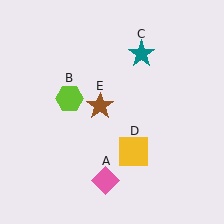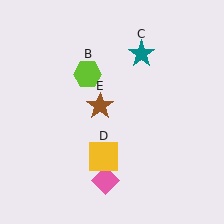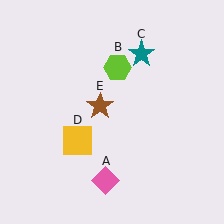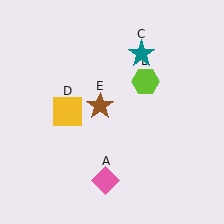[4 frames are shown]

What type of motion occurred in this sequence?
The lime hexagon (object B), yellow square (object D) rotated clockwise around the center of the scene.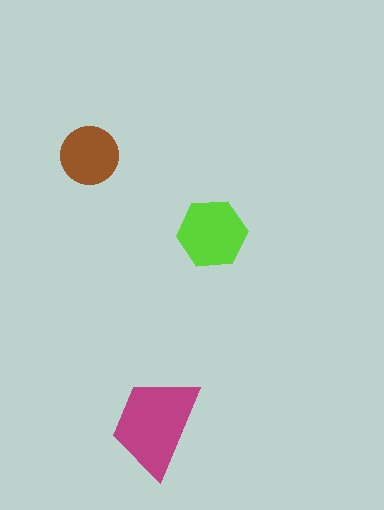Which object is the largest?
The magenta trapezoid.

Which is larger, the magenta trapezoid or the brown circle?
The magenta trapezoid.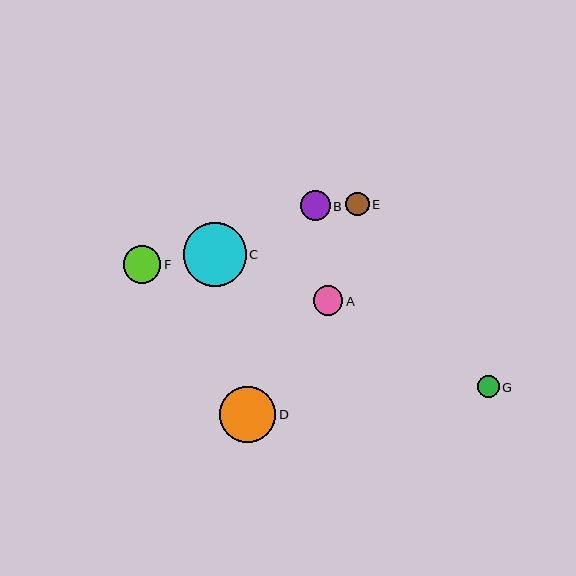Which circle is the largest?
Circle C is the largest with a size of approximately 63 pixels.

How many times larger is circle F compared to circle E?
Circle F is approximately 1.6 times the size of circle E.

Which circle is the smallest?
Circle G is the smallest with a size of approximately 22 pixels.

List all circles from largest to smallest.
From largest to smallest: C, D, F, A, B, E, G.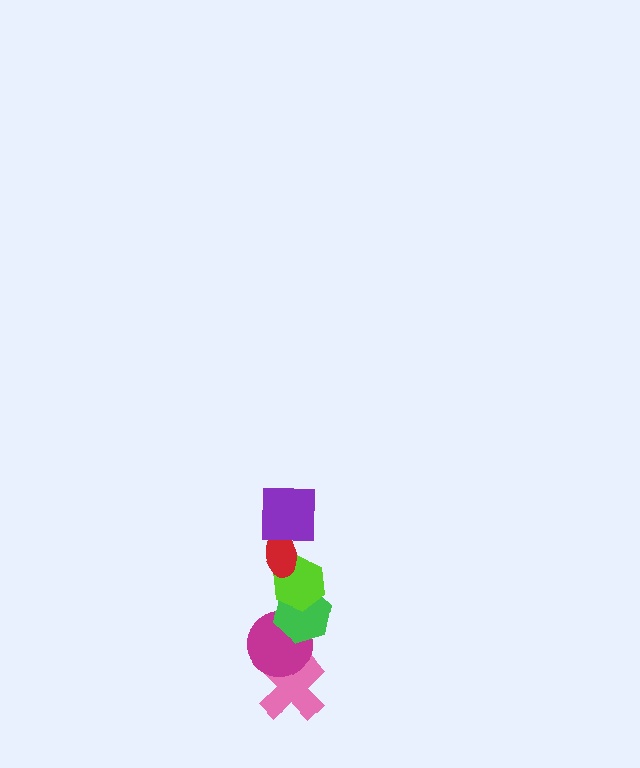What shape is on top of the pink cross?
The magenta circle is on top of the pink cross.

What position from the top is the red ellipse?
The red ellipse is 2nd from the top.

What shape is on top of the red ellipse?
The purple square is on top of the red ellipse.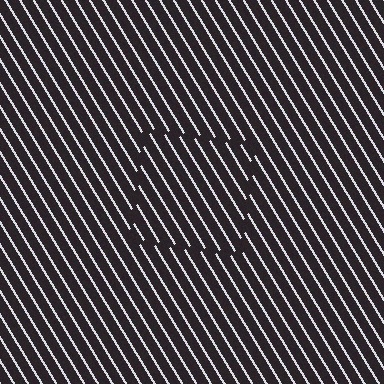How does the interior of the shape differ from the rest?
The interior of the shape contains the same grating, shifted by half a period — the contour is defined by the phase discontinuity where line-ends from the inner and outer gratings abut.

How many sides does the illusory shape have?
4 sides — the line-ends trace a square.